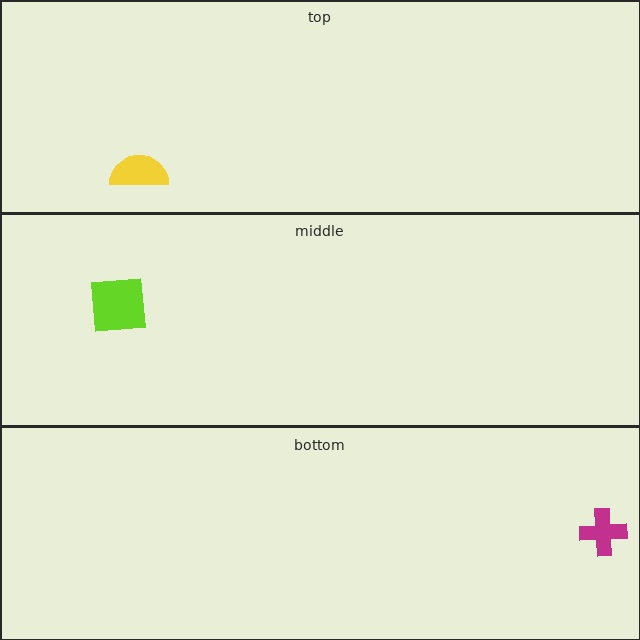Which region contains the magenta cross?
The bottom region.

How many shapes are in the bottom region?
1.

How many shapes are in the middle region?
1.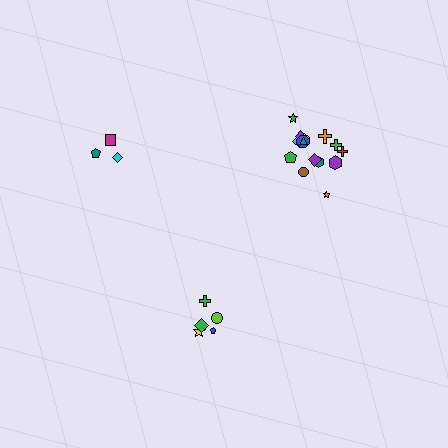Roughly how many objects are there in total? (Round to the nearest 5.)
Roughly 25 objects in total.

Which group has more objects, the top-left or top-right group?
The top-right group.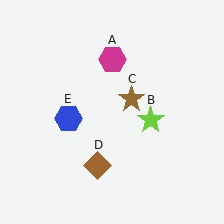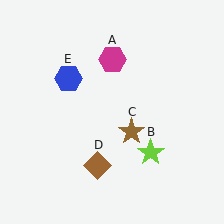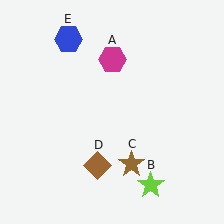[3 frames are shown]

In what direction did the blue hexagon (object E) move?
The blue hexagon (object E) moved up.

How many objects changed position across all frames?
3 objects changed position: lime star (object B), brown star (object C), blue hexagon (object E).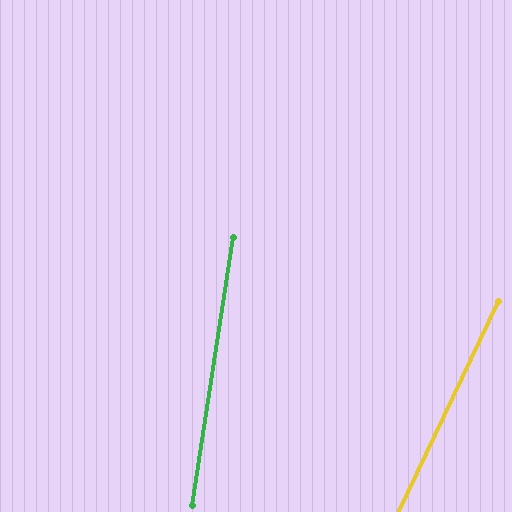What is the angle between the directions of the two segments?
Approximately 17 degrees.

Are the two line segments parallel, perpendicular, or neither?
Neither parallel nor perpendicular — they differ by about 17°.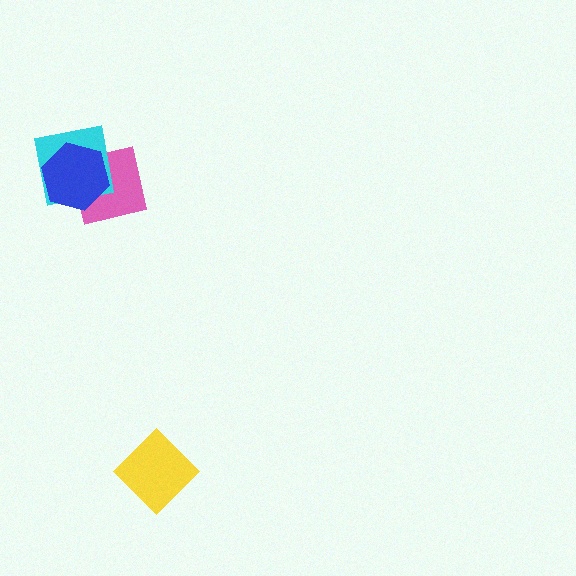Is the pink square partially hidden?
Yes, it is partially covered by another shape.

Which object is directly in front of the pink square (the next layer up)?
The cyan square is directly in front of the pink square.